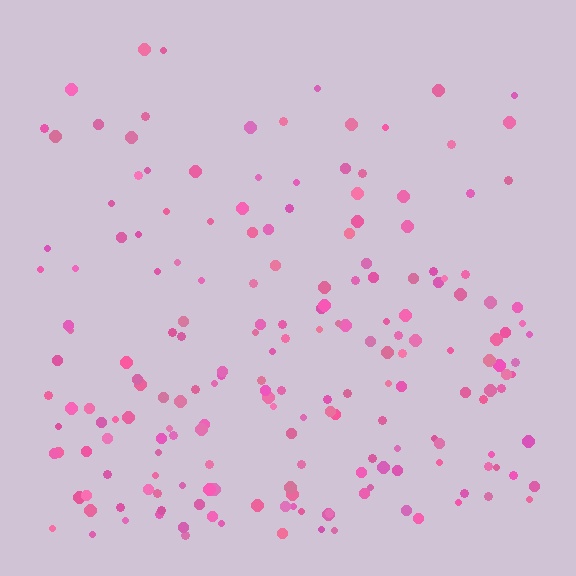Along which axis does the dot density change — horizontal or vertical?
Vertical.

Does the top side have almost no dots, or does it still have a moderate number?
Still a moderate number, just noticeably fewer than the bottom.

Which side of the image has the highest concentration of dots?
The bottom.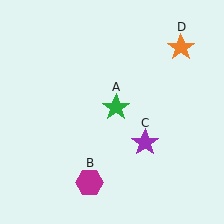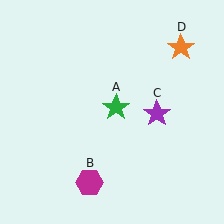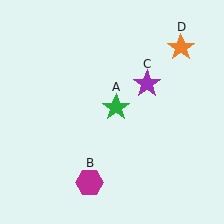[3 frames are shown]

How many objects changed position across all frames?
1 object changed position: purple star (object C).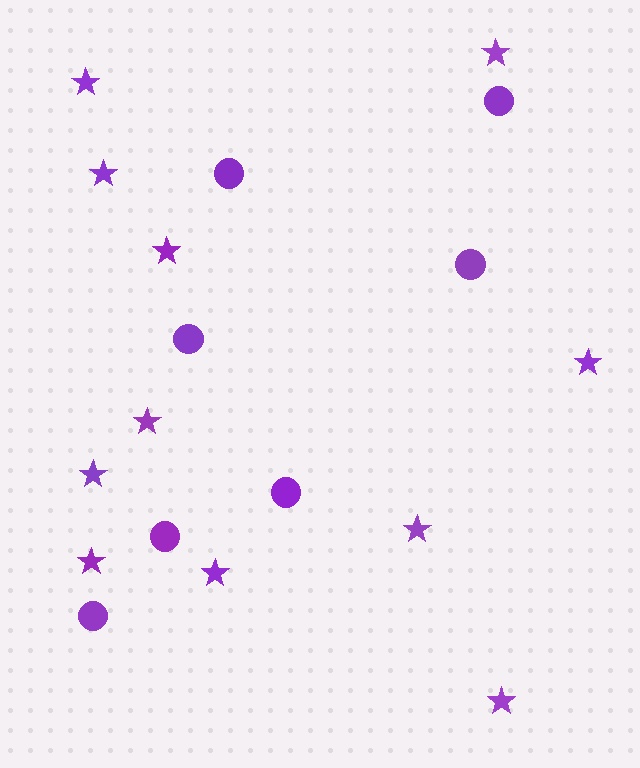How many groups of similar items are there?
There are 2 groups: one group of stars (11) and one group of circles (7).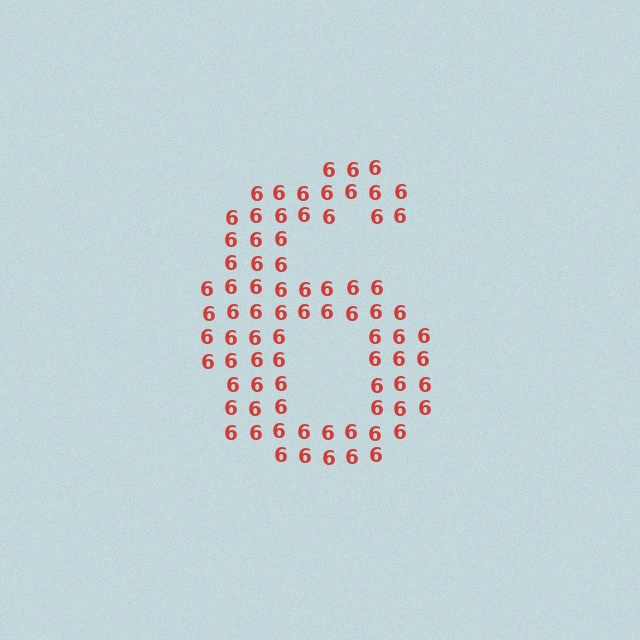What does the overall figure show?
The overall figure shows the digit 6.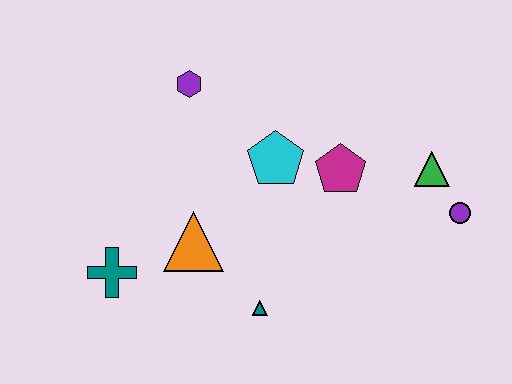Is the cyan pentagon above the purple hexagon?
No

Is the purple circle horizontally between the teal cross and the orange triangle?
No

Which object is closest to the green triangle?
The purple circle is closest to the green triangle.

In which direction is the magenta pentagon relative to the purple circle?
The magenta pentagon is to the left of the purple circle.